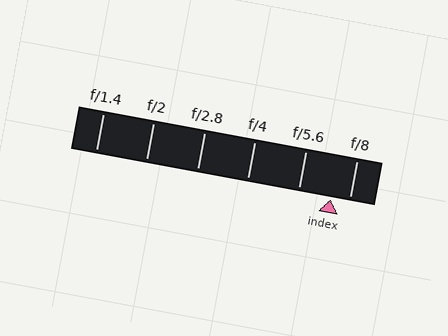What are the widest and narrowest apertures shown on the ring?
The widest aperture shown is f/1.4 and the narrowest is f/8.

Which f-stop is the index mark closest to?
The index mark is closest to f/8.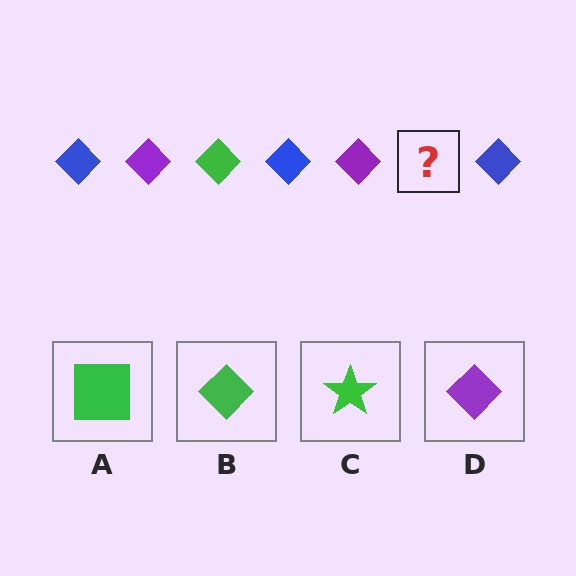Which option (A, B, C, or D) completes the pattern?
B.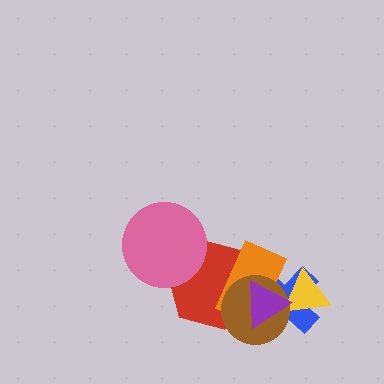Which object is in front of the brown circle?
The purple triangle is in front of the brown circle.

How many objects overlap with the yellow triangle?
4 objects overlap with the yellow triangle.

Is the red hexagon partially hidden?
Yes, it is partially covered by another shape.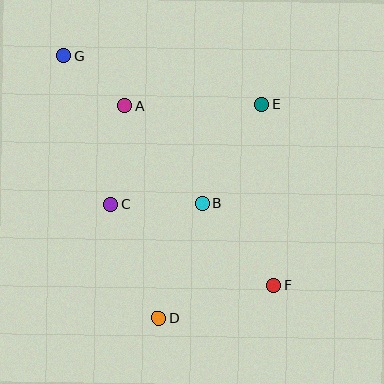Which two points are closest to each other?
Points A and G are closest to each other.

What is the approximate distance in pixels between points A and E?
The distance between A and E is approximately 137 pixels.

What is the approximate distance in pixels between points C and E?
The distance between C and E is approximately 181 pixels.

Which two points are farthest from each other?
Points F and G are farthest from each other.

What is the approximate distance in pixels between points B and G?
The distance between B and G is approximately 202 pixels.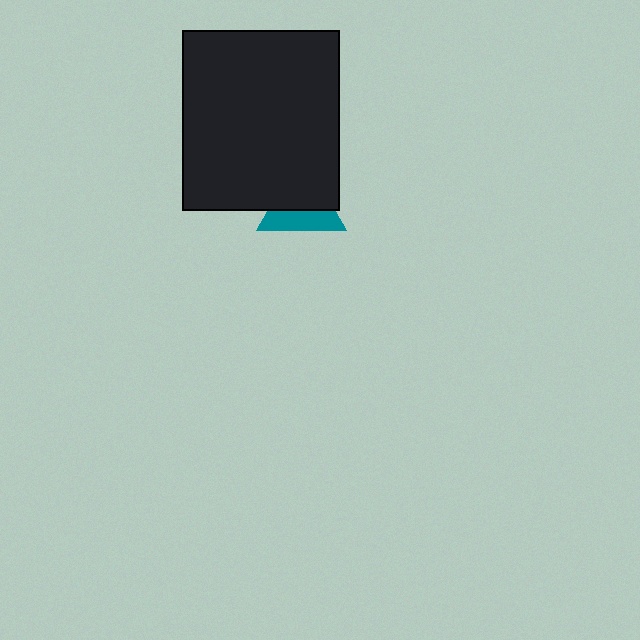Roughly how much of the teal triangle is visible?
A small part of it is visible (roughly 44%).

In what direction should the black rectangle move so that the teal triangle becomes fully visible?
The black rectangle should move up. That is the shortest direction to clear the overlap and leave the teal triangle fully visible.